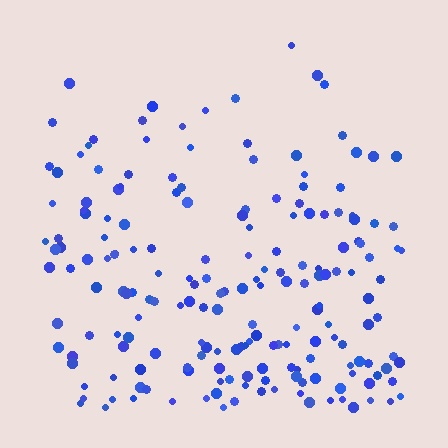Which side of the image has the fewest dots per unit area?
The top.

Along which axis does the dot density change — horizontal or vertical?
Vertical.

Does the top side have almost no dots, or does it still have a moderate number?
Still a moderate number, just noticeably fewer than the bottom.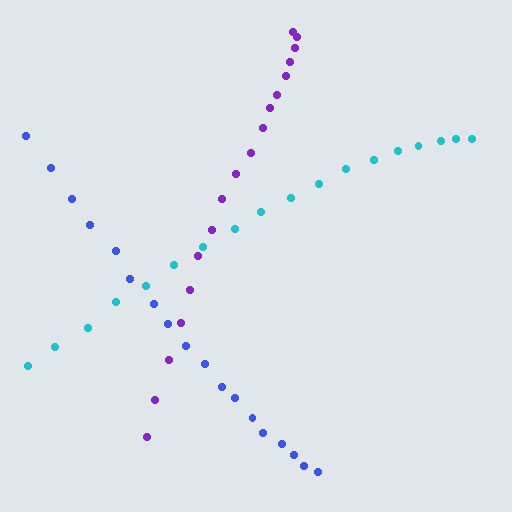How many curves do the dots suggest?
There are 3 distinct paths.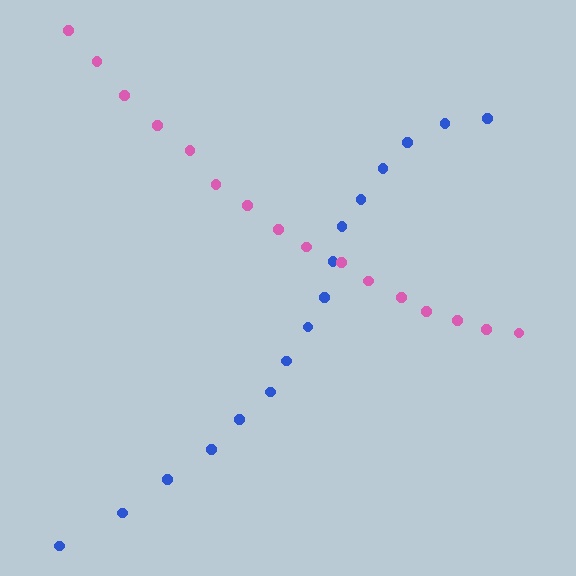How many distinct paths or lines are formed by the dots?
There are 2 distinct paths.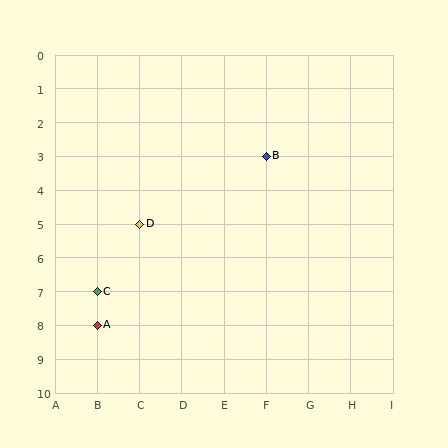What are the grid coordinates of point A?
Point A is at grid coordinates (B, 8).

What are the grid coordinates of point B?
Point B is at grid coordinates (F, 3).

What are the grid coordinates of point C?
Point C is at grid coordinates (B, 7).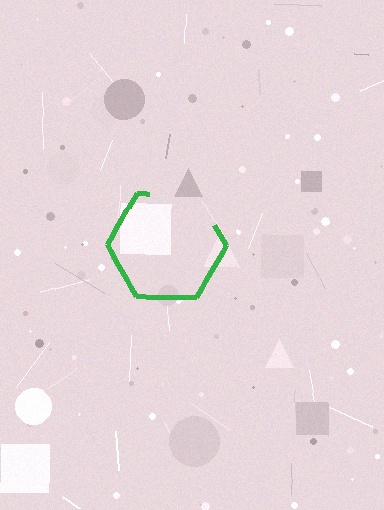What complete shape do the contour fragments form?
The contour fragments form a hexagon.